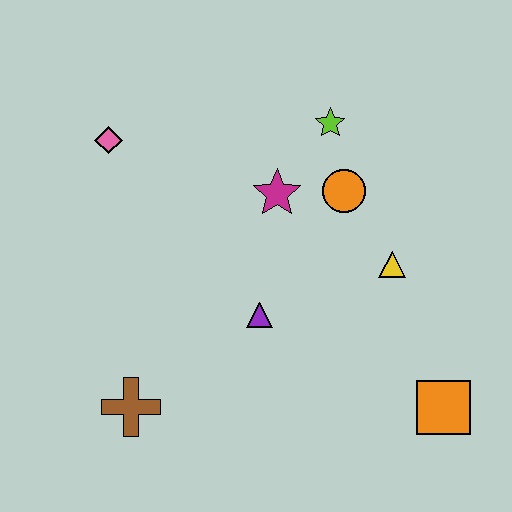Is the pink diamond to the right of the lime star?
No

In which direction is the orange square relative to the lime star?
The orange square is below the lime star.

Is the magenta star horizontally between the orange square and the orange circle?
No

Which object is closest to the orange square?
The yellow triangle is closest to the orange square.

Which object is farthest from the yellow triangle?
The pink diamond is farthest from the yellow triangle.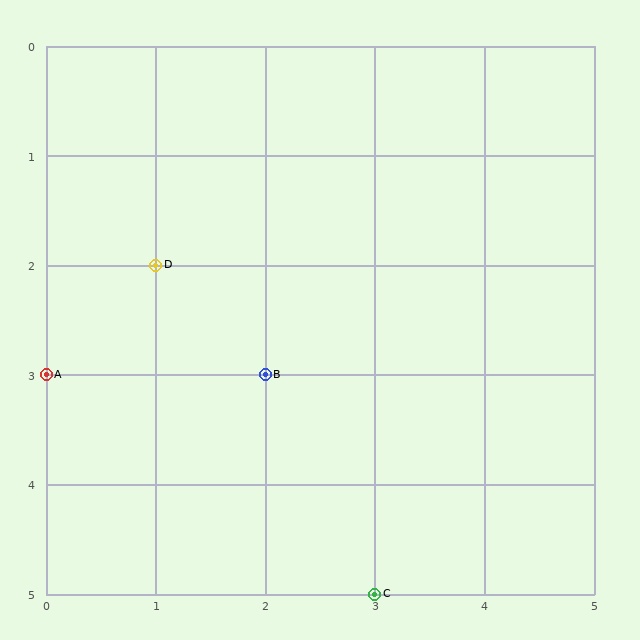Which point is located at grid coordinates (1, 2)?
Point D is at (1, 2).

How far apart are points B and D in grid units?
Points B and D are 1 column and 1 row apart (about 1.4 grid units diagonally).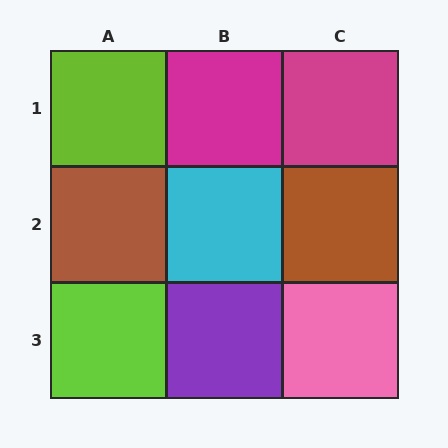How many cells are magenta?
2 cells are magenta.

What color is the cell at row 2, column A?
Brown.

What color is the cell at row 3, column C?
Pink.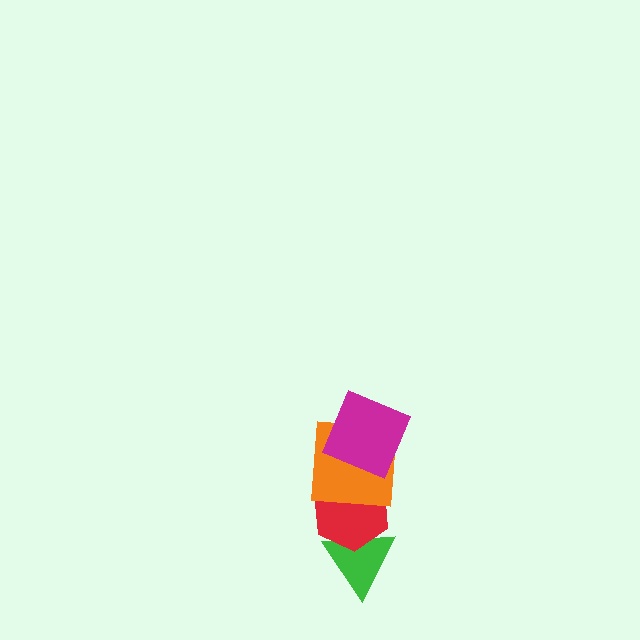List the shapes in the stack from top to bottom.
From top to bottom: the magenta square, the orange square, the red hexagon, the green triangle.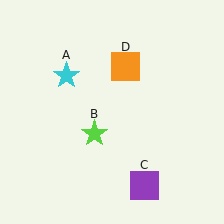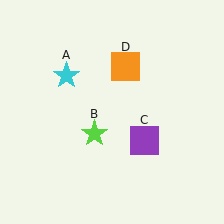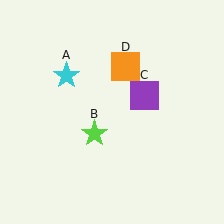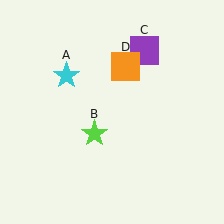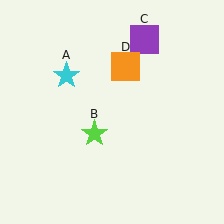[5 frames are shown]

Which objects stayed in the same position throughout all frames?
Cyan star (object A) and lime star (object B) and orange square (object D) remained stationary.